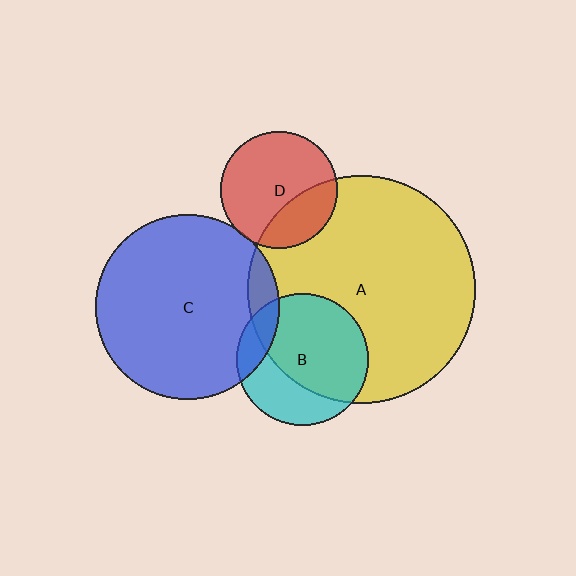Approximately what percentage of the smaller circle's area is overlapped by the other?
Approximately 10%.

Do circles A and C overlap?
Yes.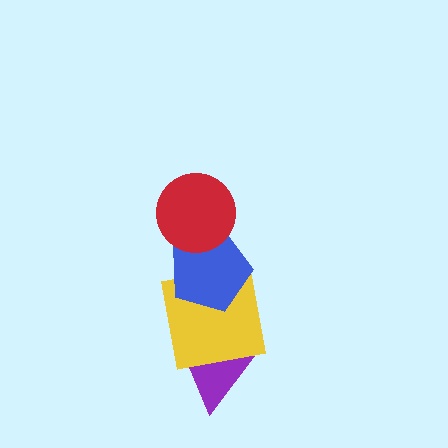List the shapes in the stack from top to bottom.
From top to bottom: the red circle, the blue pentagon, the yellow square, the purple triangle.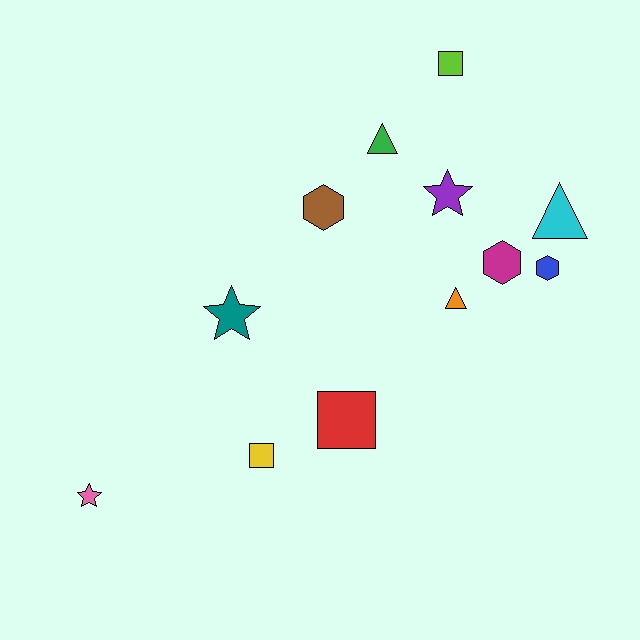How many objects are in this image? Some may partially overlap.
There are 12 objects.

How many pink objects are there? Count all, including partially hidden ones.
There is 1 pink object.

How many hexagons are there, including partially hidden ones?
There are 3 hexagons.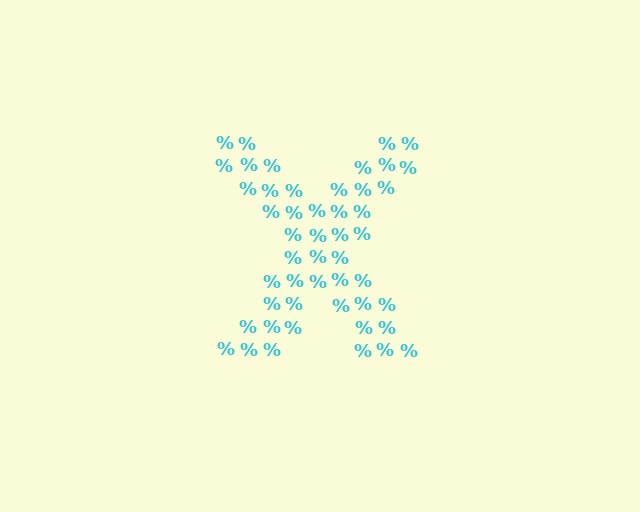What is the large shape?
The large shape is the letter X.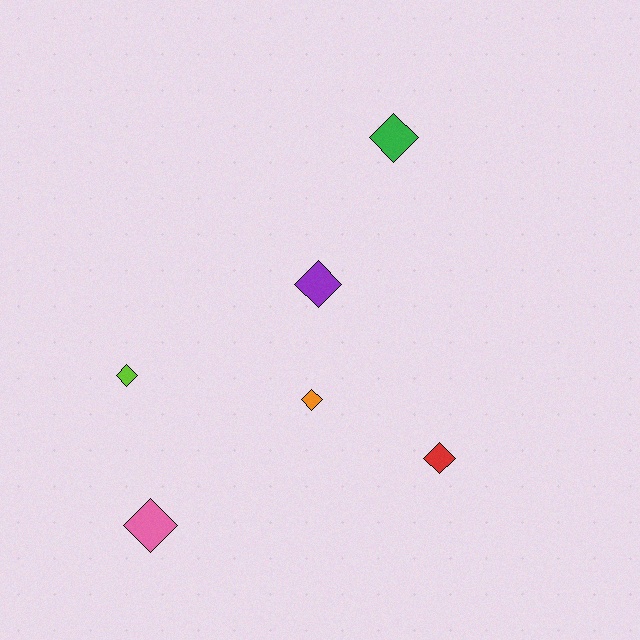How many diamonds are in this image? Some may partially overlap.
There are 6 diamonds.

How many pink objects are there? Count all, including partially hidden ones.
There is 1 pink object.